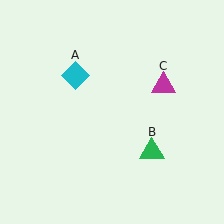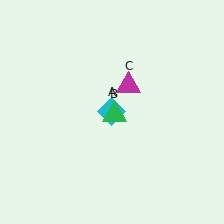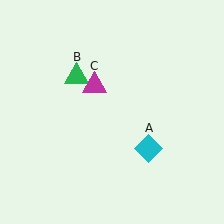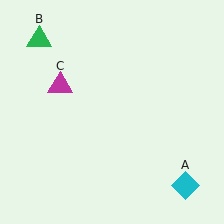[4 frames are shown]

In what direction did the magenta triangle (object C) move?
The magenta triangle (object C) moved left.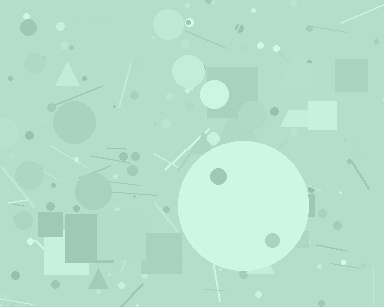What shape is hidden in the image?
A circle is hidden in the image.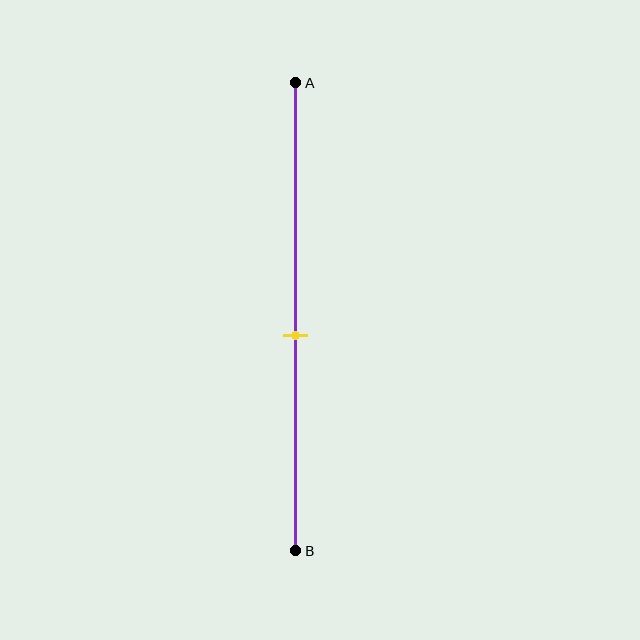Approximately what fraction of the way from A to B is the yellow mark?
The yellow mark is approximately 55% of the way from A to B.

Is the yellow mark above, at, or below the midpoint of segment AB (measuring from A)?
The yellow mark is below the midpoint of segment AB.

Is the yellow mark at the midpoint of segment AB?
No, the mark is at about 55% from A, not at the 50% midpoint.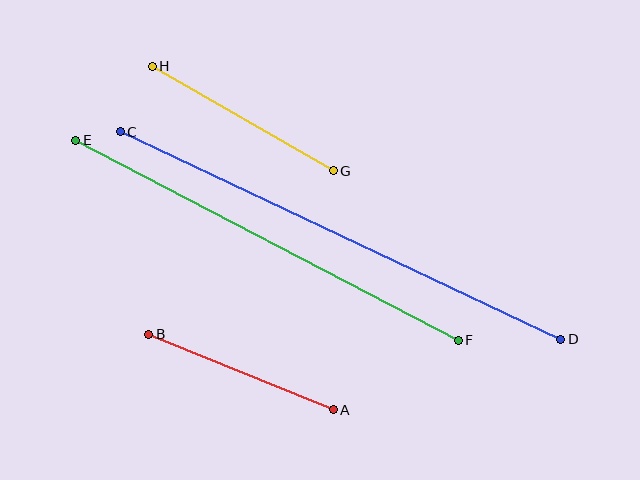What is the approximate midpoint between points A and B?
The midpoint is at approximately (241, 372) pixels.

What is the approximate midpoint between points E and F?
The midpoint is at approximately (267, 240) pixels.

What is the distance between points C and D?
The distance is approximately 487 pixels.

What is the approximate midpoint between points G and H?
The midpoint is at approximately (243, 119) pixels.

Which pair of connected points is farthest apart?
Points C and D are farthest apart.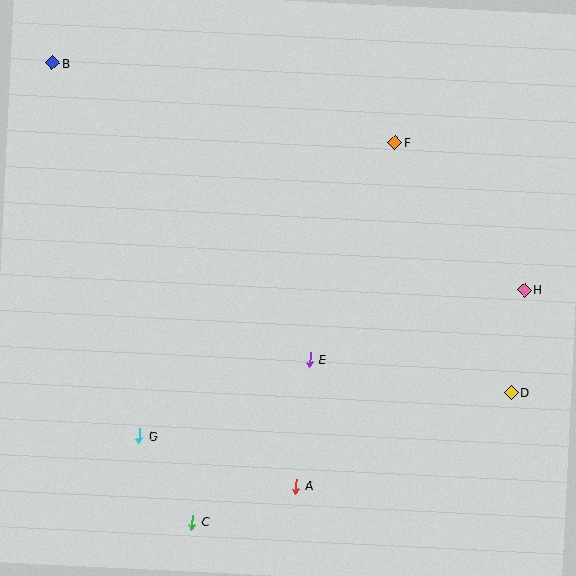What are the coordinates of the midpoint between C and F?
The midpoint between C and F is at (294, 332).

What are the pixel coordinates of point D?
Point D is at (511, 392).